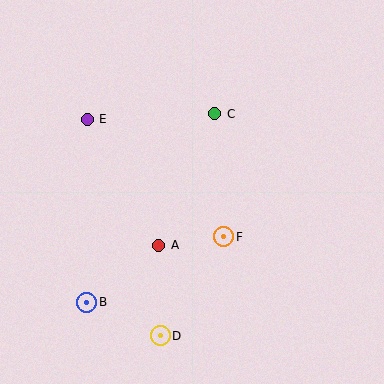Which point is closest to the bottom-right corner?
Point F is closest to the bottom-right corner.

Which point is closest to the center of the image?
Point F at (224, 237) is closest to the center.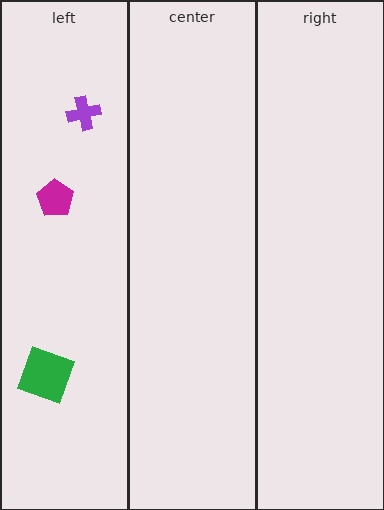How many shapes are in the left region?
3.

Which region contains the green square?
The left region.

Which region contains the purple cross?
The left region.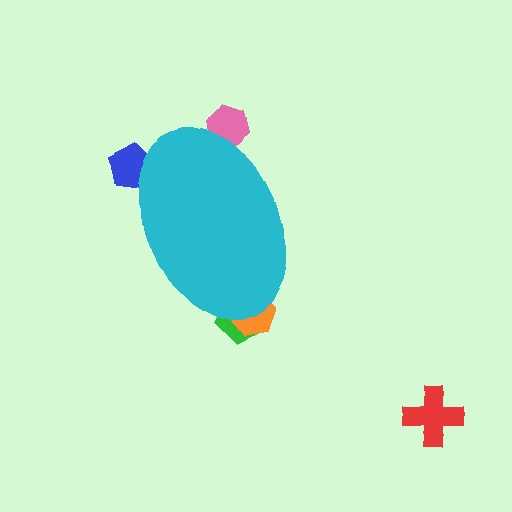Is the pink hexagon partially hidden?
Yes, the pink hexagon is partially hidden behind the cyan ellipse.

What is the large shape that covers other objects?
A cyan ellipse.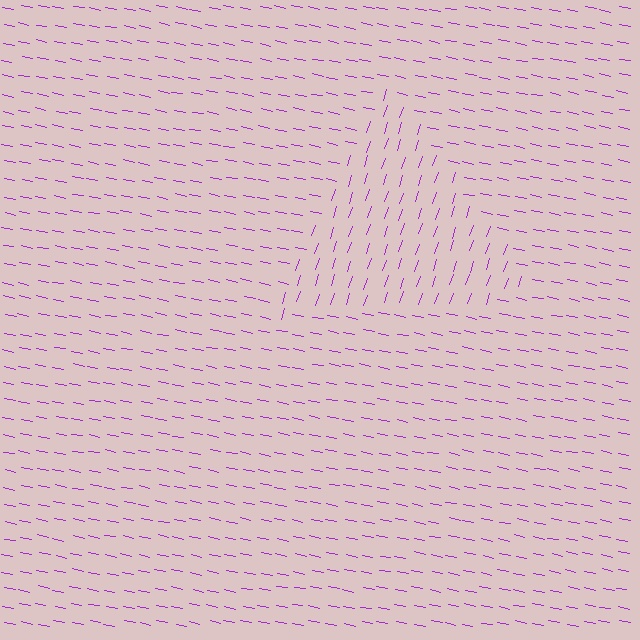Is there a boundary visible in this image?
Yes, there is a texture boundary formed by a change in line orientation.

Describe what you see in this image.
The image is filled with small purple line segments. A triangle region in the image has lines oriented differently from the surrounding lines, creating a visible texture boundary.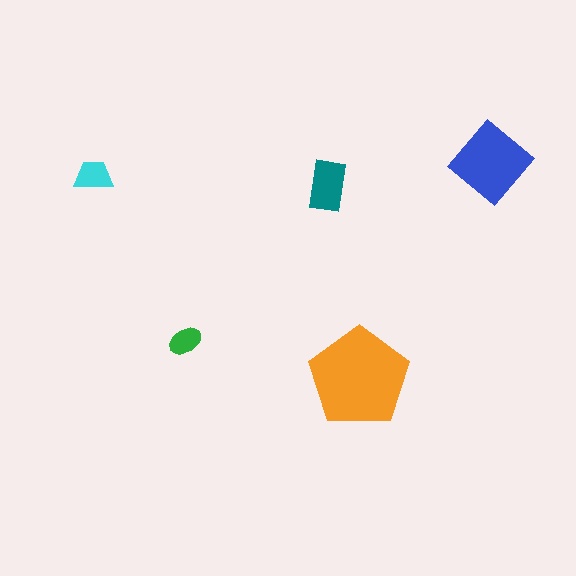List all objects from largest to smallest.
The orange pentagon, the blue diamond, the teal rectangle, the cyan trapezoid, the green ellipse.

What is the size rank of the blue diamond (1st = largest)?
2nd.